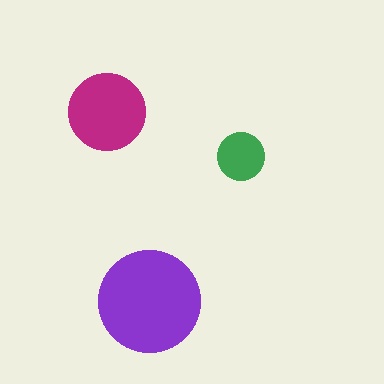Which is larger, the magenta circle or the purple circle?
The purple one.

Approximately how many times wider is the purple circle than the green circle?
About 2 times wider.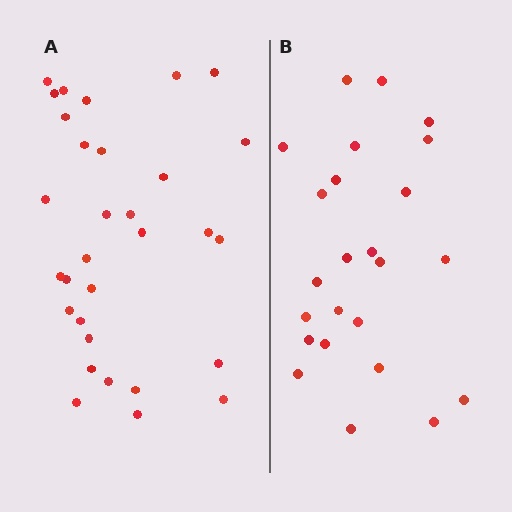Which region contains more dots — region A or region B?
Region A (the left region) has more dots.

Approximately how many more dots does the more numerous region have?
Region A has roughly 8 or so more dots than region B.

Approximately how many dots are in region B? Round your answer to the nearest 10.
About 20 dots. (The exact count is 24, which rounds to 20.)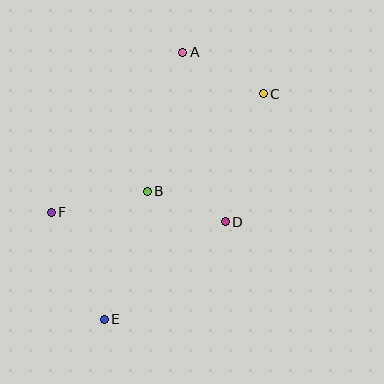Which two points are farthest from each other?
Points A and E are farthest from each other.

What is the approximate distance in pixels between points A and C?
The distance between A and C is approximately 90 pixels.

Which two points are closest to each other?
Points B and D are closest to each other.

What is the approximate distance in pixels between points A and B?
The distance between A and B is approximately 143 pixels.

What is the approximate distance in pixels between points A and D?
The distance between A and D is approximately 175 pixels.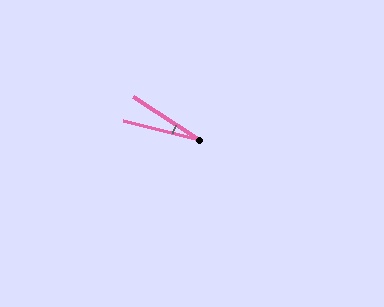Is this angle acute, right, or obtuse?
It is acute.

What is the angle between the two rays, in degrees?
Approximately 19 degrees.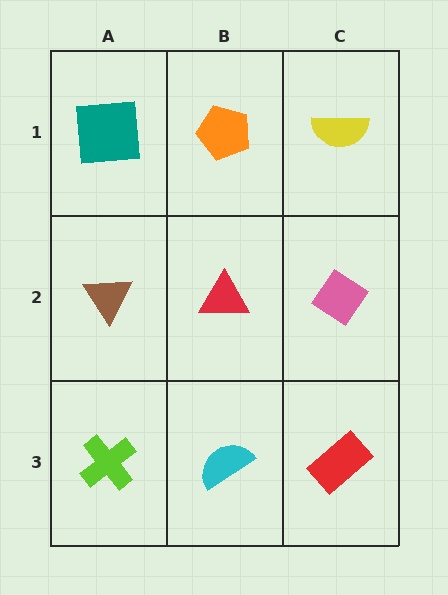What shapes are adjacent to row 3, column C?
A pink diamond (row 2, column C), a cyan semicircle (row 3, column B).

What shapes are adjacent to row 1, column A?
A brown triangle (row 2, column A), an orange pentagon (row 1, column B).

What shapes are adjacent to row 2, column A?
A teal square (row 1, column A), a lime cross (row 3, column A), a red triangle (row 2, column B).